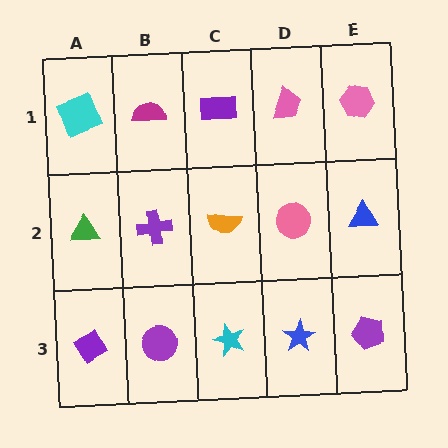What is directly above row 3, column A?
A green triangle.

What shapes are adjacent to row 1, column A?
A green triangle (row 2, column A), a magenta semicircle (row 1, column B).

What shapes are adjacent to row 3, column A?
A green triangle (row 2, column A), a purple circle (row 3, column B).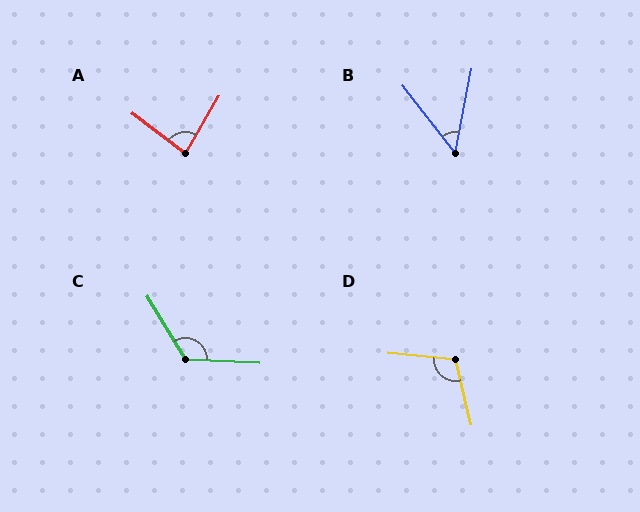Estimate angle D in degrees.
Approximately 109 degrees.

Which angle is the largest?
C, at approximately 123 degrees.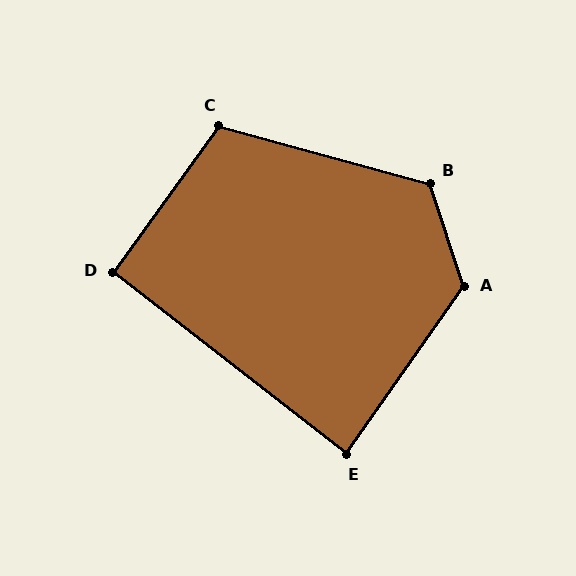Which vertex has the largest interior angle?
A, at approximately 127 degrees.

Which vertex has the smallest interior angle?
E, at approximately 87 degrees.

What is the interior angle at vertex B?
Approximately 124 degrees (obtuse).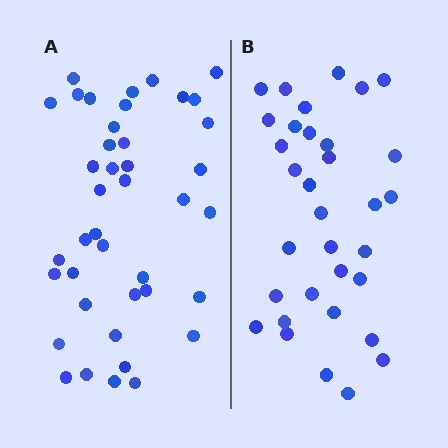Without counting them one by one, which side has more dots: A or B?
Region A (the left region) has more dots.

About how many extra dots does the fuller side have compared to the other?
Region A has roughly 8 or so more dots than region B.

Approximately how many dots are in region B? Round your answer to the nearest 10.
About 30 dots. (The exact count is 33, which rounds to 30.)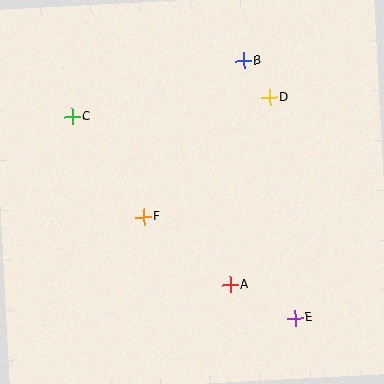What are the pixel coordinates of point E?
Point E is at (295, 318).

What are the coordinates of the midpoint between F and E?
The midpoint between F and E is at (219, 268).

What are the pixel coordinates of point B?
Point B is at (244, 61).